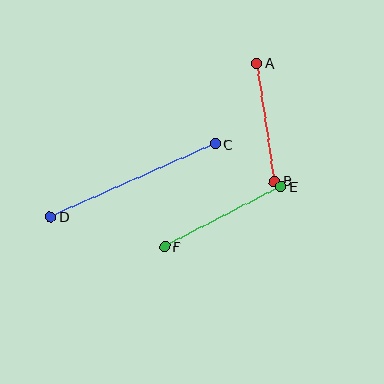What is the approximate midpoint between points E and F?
The midpoint is at approximately (223, 216) pixels.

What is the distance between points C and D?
The distance is approximately 180 pixels.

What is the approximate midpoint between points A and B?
The midpoint is at approximately (265, 122) pixels.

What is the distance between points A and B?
The distance is approximately 119 pixels.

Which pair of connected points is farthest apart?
Points C and D are farthest apart.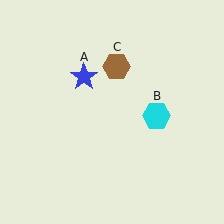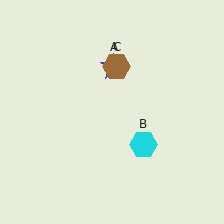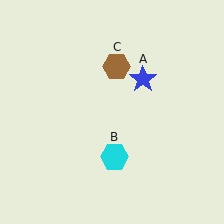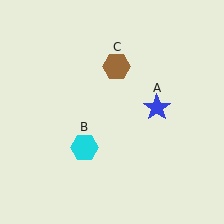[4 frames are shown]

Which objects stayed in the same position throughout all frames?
Brown hexagon (object C) remained stationary.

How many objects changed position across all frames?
2 objects changed position: blue star (object A), cyan hexagon (object B).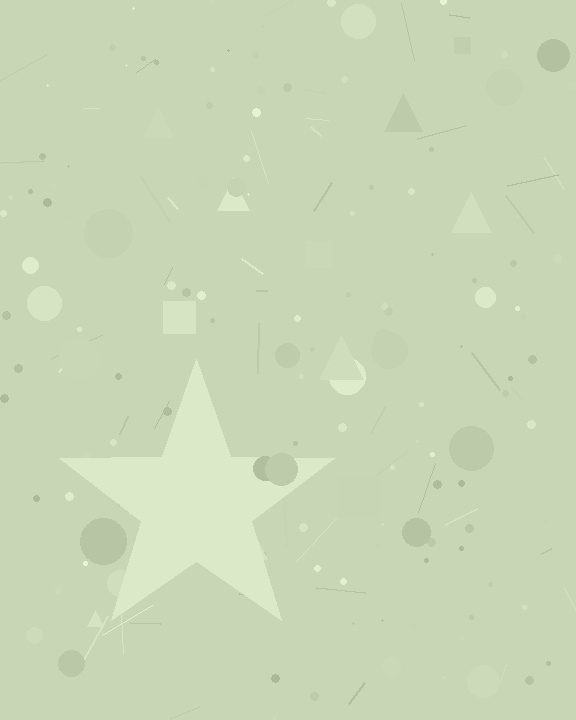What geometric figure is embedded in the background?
A star is embedded in the background.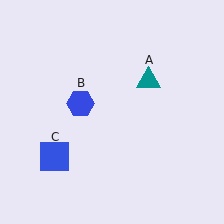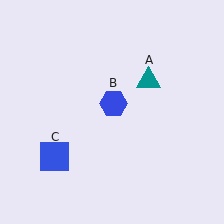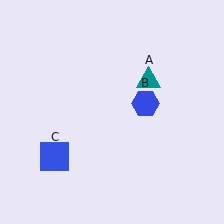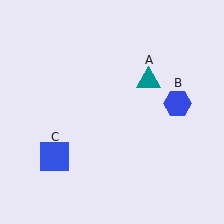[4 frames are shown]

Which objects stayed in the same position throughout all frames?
Teal triangle (object A) and blue square (object C) remained stationary.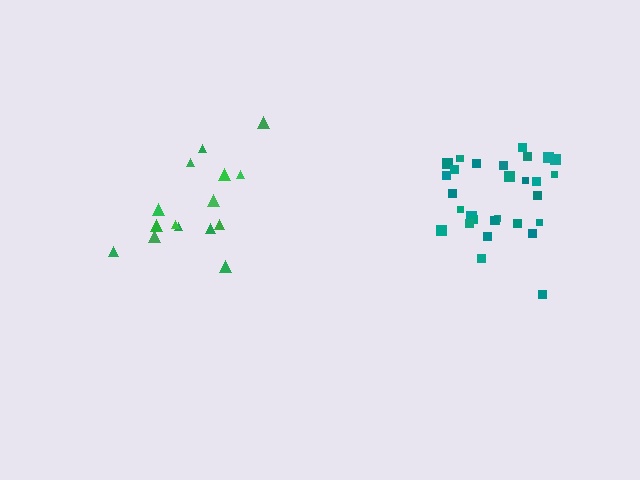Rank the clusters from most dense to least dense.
teal, green.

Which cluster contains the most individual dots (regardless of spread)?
Teal (31).